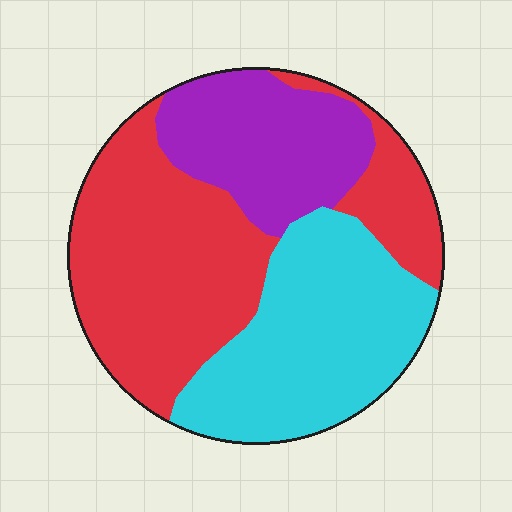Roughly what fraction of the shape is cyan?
Cyan covers around 35% of the shape.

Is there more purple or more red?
Red.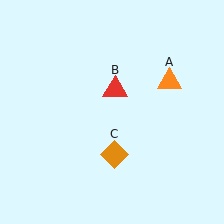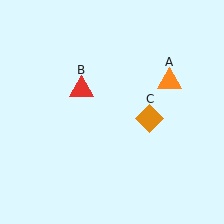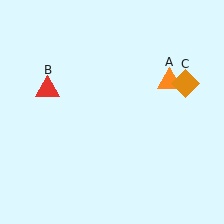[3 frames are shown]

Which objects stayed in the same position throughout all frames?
Orange triangle (object A) remained stationary.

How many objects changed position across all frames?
2 objects changed position: red triangle (object B), orange diamond (object C).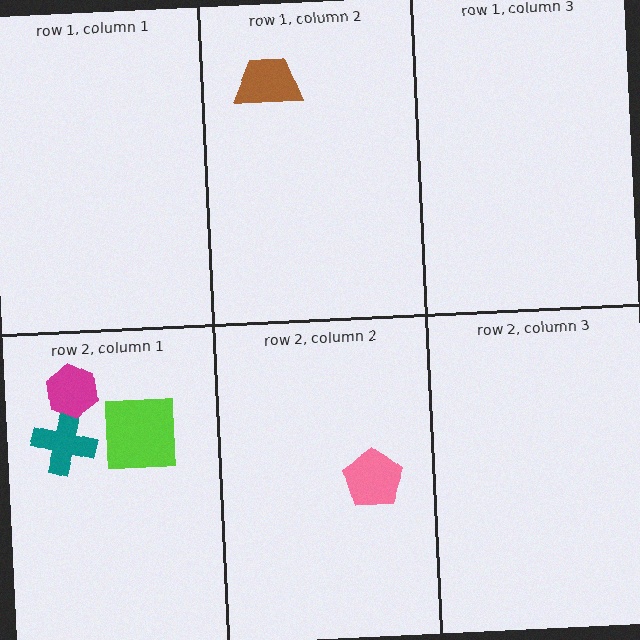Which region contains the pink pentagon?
The row 2, column 2 region.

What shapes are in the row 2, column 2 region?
The pink pentagon.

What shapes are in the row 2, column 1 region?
The teal cross, the lime square, the magenta hexagon.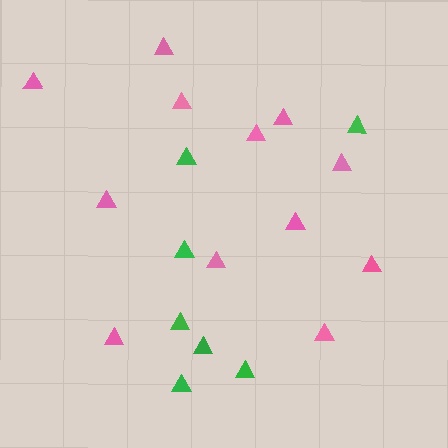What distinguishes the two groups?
There are 2 groups: one group of pink triangles (12) and one group of green triangles (7).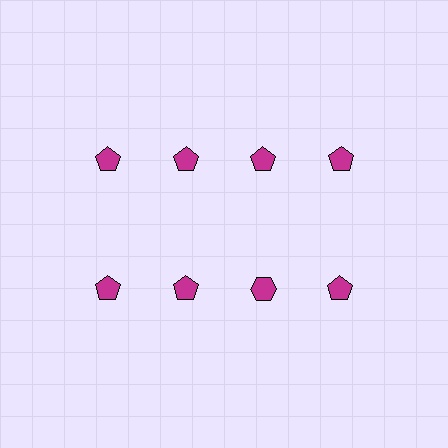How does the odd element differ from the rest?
It has a different shape: hexagon instead of pentagon.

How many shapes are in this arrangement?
There are 8 shapes arranged in a grid pattern.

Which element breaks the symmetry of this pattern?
The magenta hexagon in the second row, center column breaks the symmetry. All other shapes are magenta pentagons.